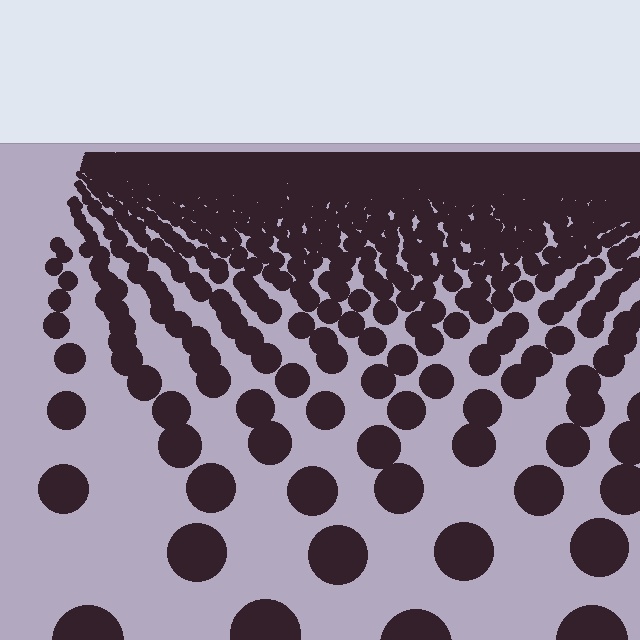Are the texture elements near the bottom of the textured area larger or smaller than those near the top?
Larger. Near the bottom, elements are closer to the viewer and appear at a bigger on-screen size.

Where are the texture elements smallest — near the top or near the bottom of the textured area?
Near the top.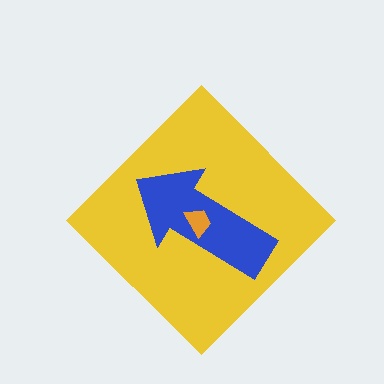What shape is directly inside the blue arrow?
The orange trapezoid.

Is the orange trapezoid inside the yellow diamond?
Yes.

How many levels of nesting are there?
3.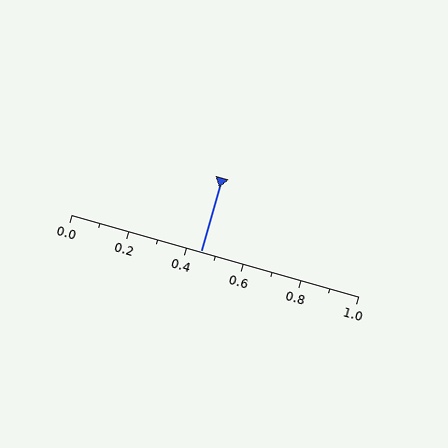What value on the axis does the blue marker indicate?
The marker indicates approximately 0.45.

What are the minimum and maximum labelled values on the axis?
The axis runs from 0.0 to 1.0.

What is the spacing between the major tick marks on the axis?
The major ticks are spaced 0.2 apart.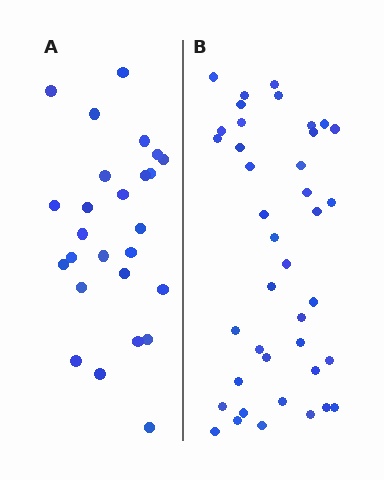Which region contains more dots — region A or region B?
Region B (the right region) has more dots.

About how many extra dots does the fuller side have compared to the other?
Region B has approximately 15 more dots than region A.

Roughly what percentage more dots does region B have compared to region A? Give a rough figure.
About 55% more.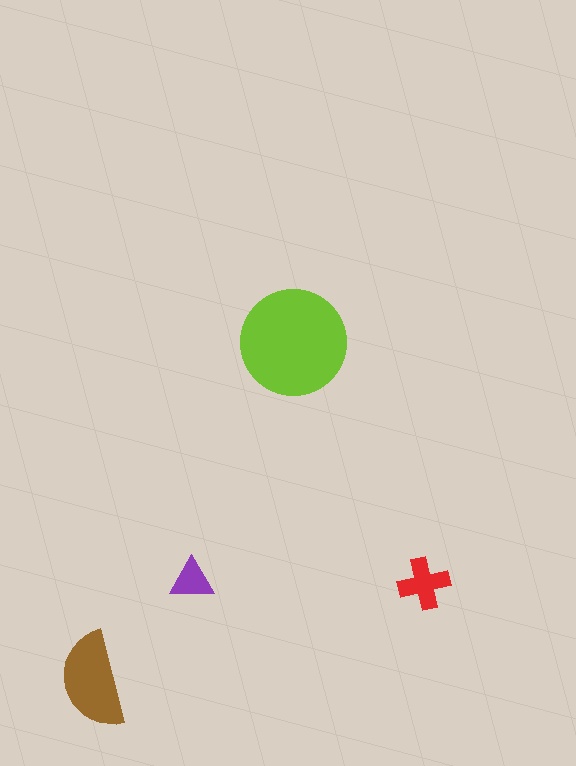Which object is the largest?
The lime circle.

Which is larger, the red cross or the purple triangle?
The red cross.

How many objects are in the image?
There are 4 objects in the image.